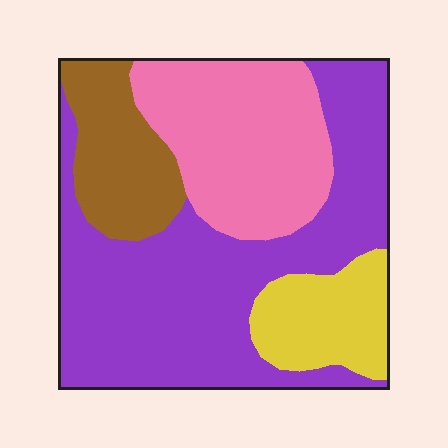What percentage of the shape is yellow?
Yellow takes up about one eighth (1/8) of the shape.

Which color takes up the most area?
Purple, at roughly 50%.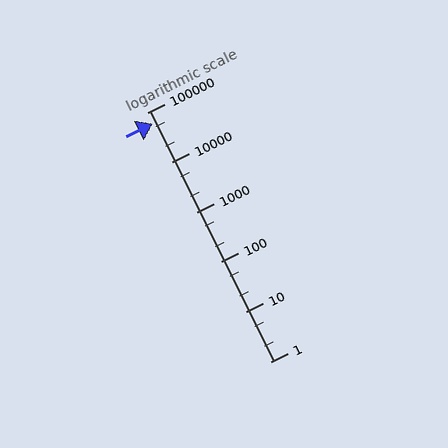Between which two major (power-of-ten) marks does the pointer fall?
The pointer is between 10000 and 100000.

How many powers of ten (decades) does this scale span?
The scale spans 5 decades, from 1 to 100000.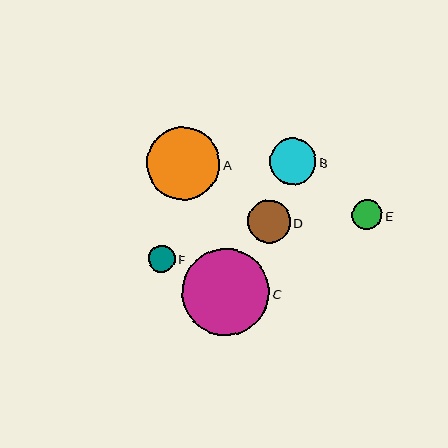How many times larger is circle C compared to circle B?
Circle C is approximately 1.9 times the size of circle B.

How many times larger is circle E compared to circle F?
Circle E is approximately 1.1 times the size of circle F.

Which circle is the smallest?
Circle F is the smallest with a size of approximately 27 pixels.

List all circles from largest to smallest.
From largest to smallest: C, A, B, D, E, F.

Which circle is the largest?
Circle C is the largest with a size of approximately 87 pixels.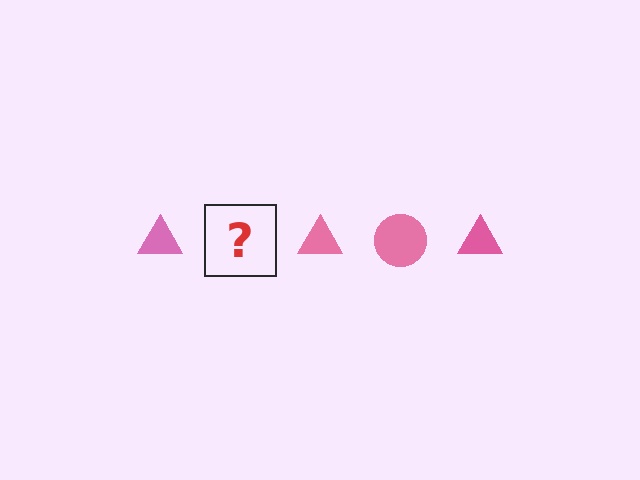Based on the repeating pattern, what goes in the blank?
The blank should be a pink circle.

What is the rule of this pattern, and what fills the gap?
The rule is that the pattern cycles through triangle, circle shapes in pink. The gap should be filled with a pink circle.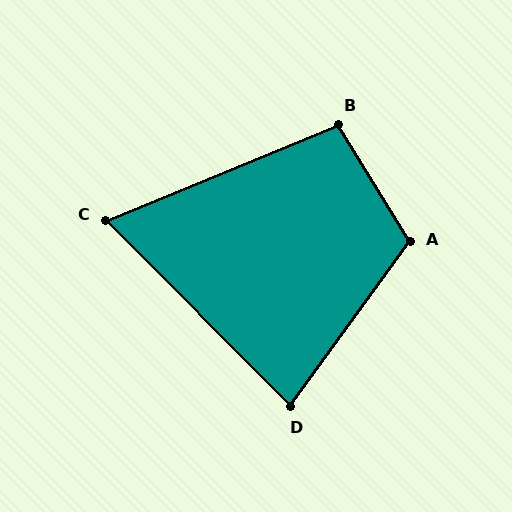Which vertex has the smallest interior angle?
C, at approximately 67 degrees.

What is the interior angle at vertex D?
Approximately 81 degrees (acute).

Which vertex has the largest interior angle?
A, at approximately 113 degrees.